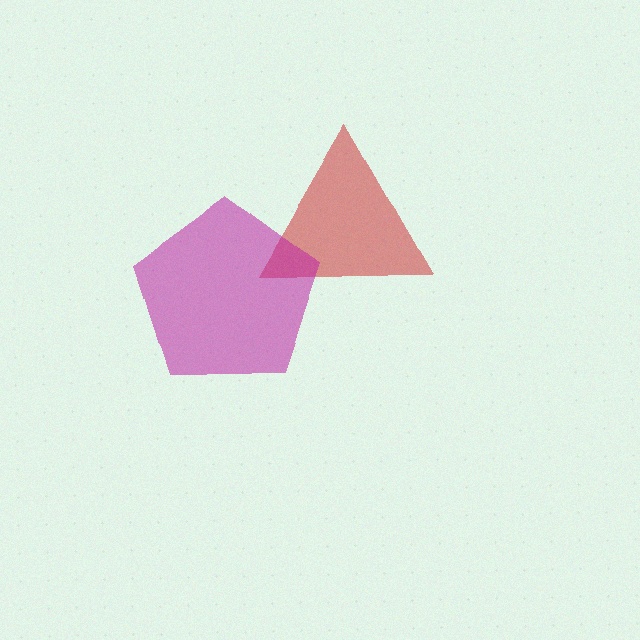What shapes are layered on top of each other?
The layered shapes are: a red triangle, a magenta pentagon.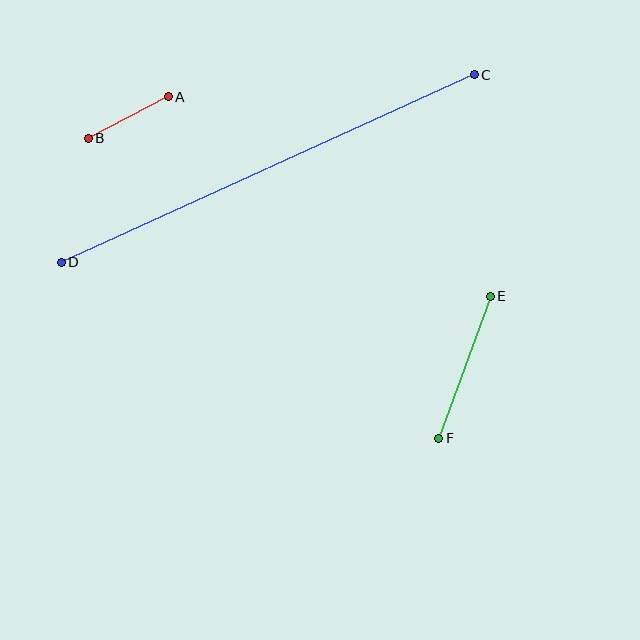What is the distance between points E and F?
The distance is approximately 151 pixels.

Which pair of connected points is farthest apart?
Points C and D are farthest apart.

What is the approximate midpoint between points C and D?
The midpoint is at approximately (268, 169) pixels.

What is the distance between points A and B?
The distance is approximately 90 pixels.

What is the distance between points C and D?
The distance is approximately 454 pixels.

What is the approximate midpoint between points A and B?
The midpoint is at approximately (128, 118) pixels.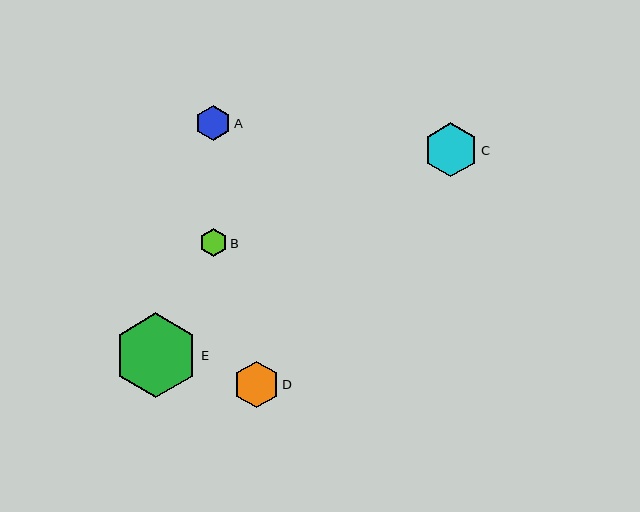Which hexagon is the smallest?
Hexagon B is the smallest with a size of approximately 28 pixels.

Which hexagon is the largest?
Hexagon E is the largest with a size of approximately 85 pixels.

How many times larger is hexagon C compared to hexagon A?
Hexagon C is approximately 1.5 times the size of hexagon A.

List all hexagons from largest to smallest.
From largest to smallest: E, C, D, A, B.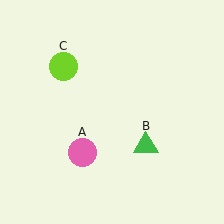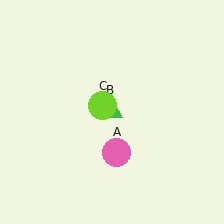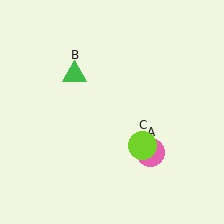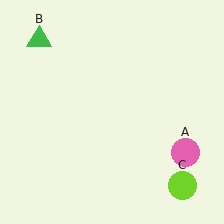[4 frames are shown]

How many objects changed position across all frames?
3 objects changed position: pink circle (object A), green triangle (object B), lime circle (object C).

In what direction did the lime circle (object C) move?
The lime circle (object C) moved down and to the right.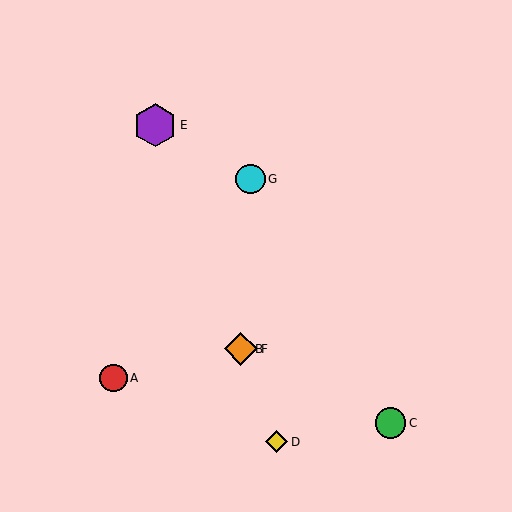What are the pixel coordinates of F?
Object F is at (241, 349).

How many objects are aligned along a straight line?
4 objects (B, D, E, F) are aligned along a straight line.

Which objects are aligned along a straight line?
Objects B, D, E, F are aligned along a straight line.